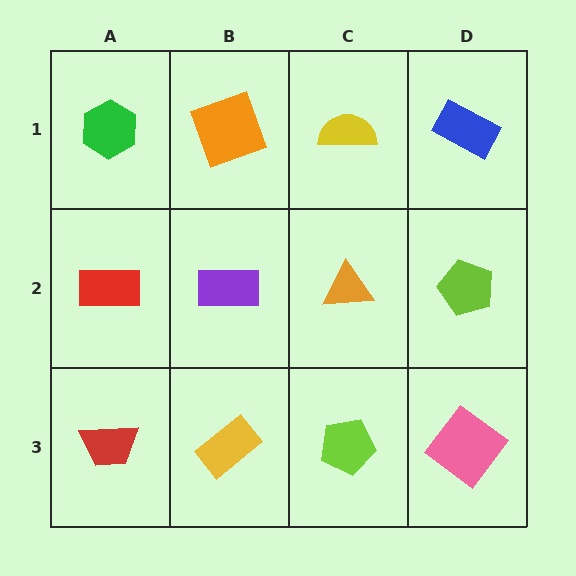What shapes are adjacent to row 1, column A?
A red rectangle (row 2, column A), an orange square (row 1, column B).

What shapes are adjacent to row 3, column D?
A lime pentagon (row 2, column D), a lime pentagon (row 3, column C).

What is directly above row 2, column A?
A green hexagon.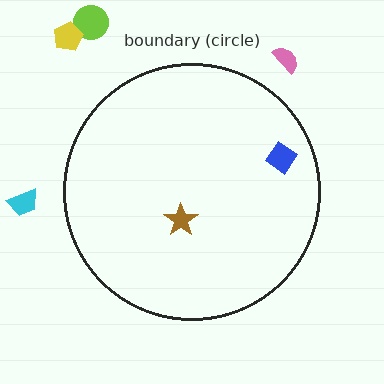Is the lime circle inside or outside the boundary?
Outside.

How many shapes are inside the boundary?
2 inside, 4 outside.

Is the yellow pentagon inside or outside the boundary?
Outside.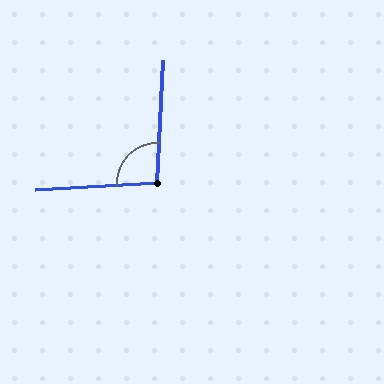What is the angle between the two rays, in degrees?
Approximately 96 degrees.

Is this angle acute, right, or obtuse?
It is obtuse.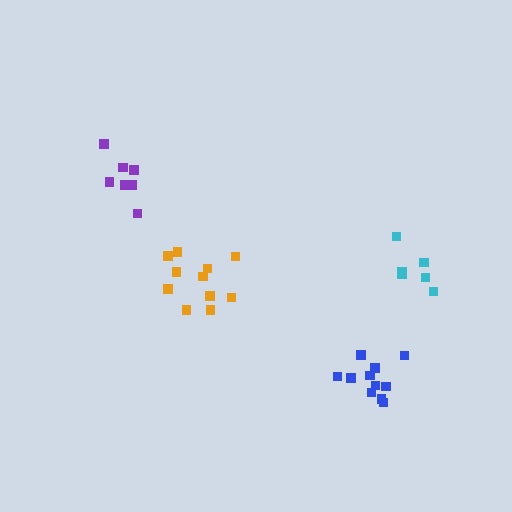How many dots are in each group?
Group 1: 11 dots, Group 2: 7 dots, Group 3: 6 dots, Group 4: 11 dots (35 total).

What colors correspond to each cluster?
The clusters are colored: blue, purple, cyan, orange.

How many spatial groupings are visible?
There are 4 spatial groupings.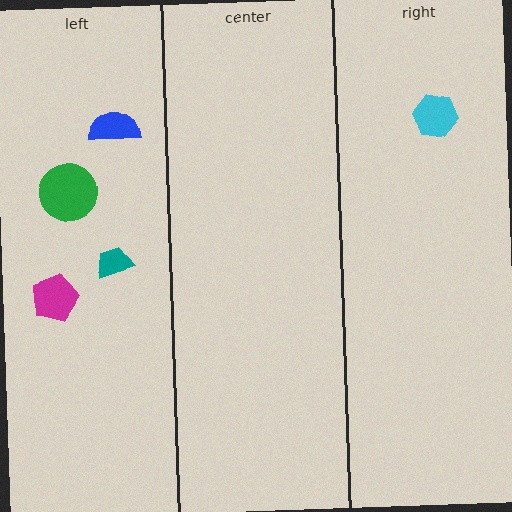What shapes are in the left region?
The blue semicircle, the teal trapezoid, the magenta pentagon, the green circle.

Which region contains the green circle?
The left region.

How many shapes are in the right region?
1.